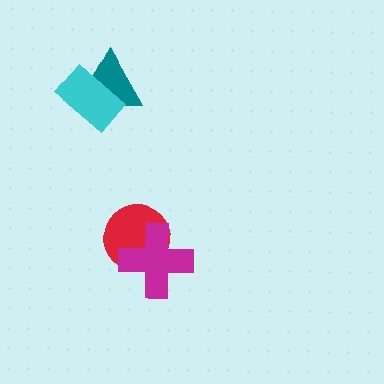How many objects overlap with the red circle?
1 object overlaps with the red circle.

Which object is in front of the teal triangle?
The cyan rectangle is in front of the teal triangle.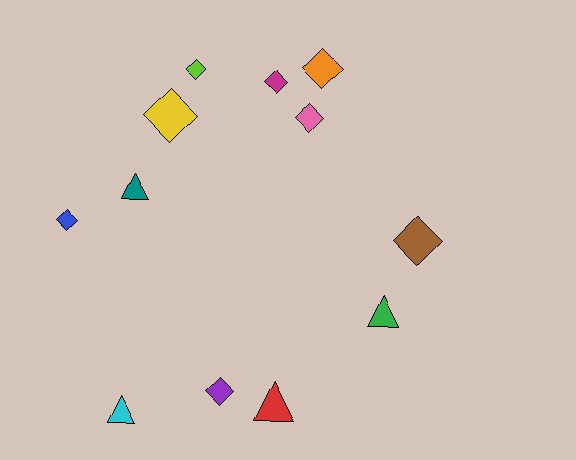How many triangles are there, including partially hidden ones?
There are 4 triangles.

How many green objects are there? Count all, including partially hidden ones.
There is 1 green object.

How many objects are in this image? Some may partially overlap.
There are 12 objects.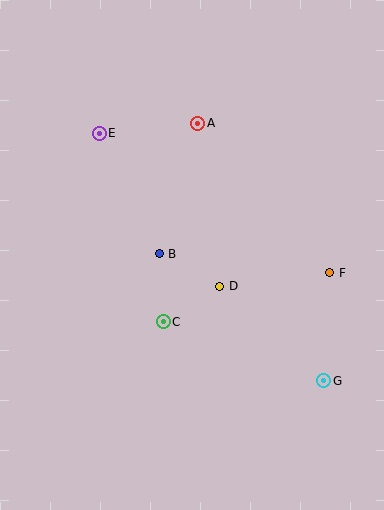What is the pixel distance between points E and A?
The distance between E and A is 99 pixels.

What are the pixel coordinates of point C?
Point C is at (163, 322).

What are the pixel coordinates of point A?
Point A is at (198, 123).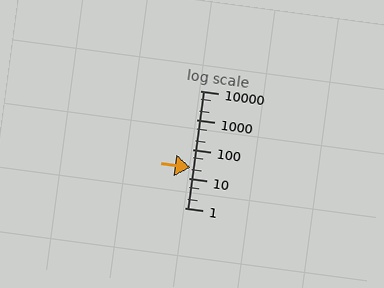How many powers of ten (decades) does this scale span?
The scale spans 4 decades, from 1 to 10000.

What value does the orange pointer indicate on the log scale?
The pointer indicates approximately 23.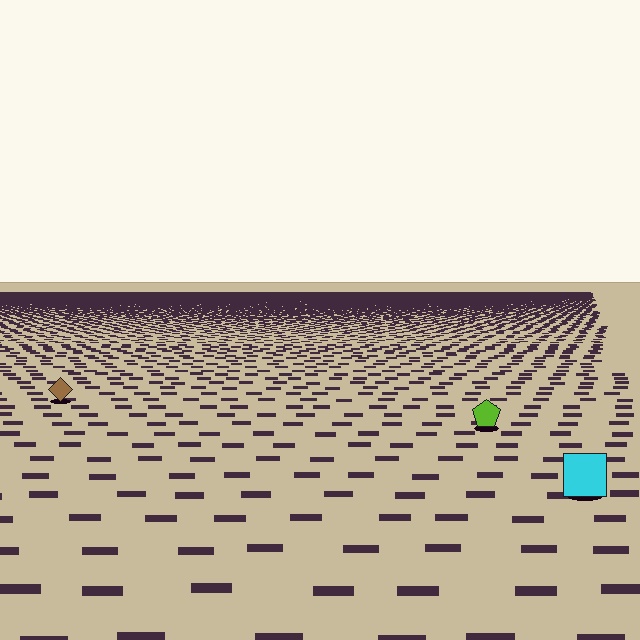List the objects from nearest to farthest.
From nearest to farthest: the cyan square, the lime pentagon, the brown diamond.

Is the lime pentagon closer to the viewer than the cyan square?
No. The cyan square is closer — you can tell from the texture gradient: the ground texture is coarser near it.